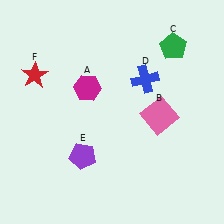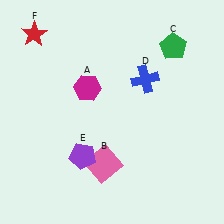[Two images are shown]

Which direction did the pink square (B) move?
The pink square (B) moved left.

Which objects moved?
The objects that moved are: the pink square (B), the red star (F).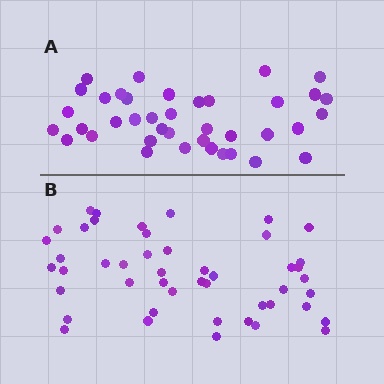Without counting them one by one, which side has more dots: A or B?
Region B (the bottom region) has more dots.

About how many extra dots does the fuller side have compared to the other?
Region B has roughly 8 or so more dots than region A.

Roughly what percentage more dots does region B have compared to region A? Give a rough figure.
About 20% more.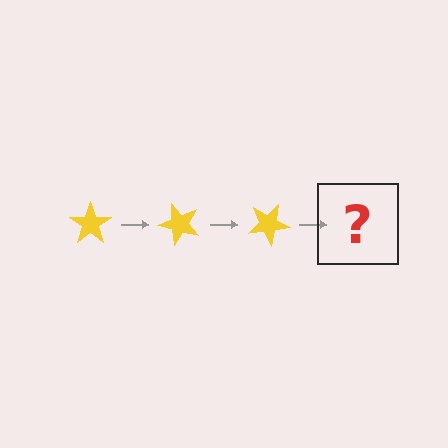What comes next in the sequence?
The next element should be a yellow star rotated 150 degrees.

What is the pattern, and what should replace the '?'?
The pattern is that the star rotates 50 degrees each step. The '?' should be a yellow star rotated 150 degrees.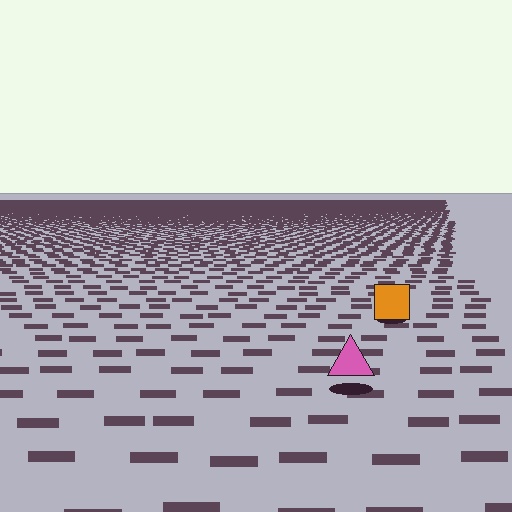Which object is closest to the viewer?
The pink triangle is closest. The texture marks near it are larger and more spread out.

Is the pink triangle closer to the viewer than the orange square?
Yes. The pink triangle is closer — you can tell from the texture gradient: the ground texture is coarser near it.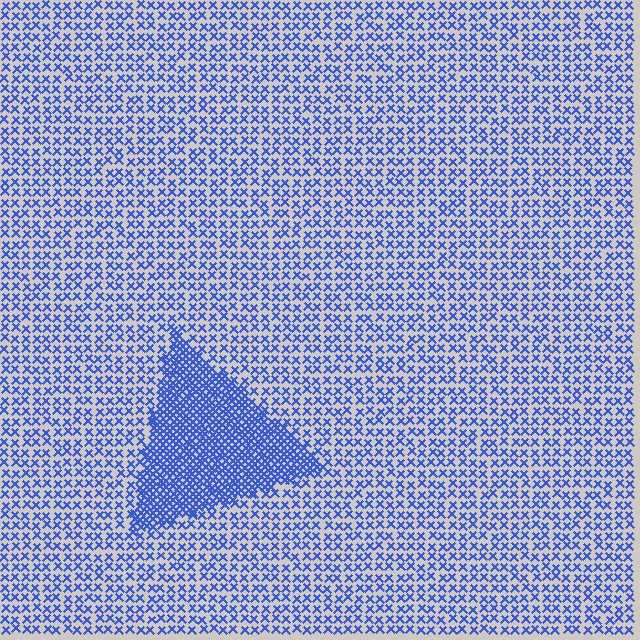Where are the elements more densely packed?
The elements are more densely packed inside the triangle boundary.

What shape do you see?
I see a triangle.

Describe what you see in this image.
The image contains small blue elements arranged at two different densities. A triangle-shaped region is visible where the elements are more densely packed than the surrounding area.